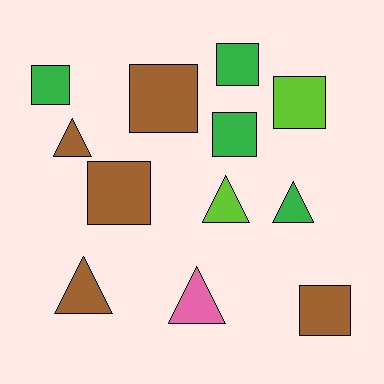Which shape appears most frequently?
Square, with 7 objects.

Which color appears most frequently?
Brown, with 5 objects.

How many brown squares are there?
There are 3 brown squares.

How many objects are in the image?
There are 12 objects.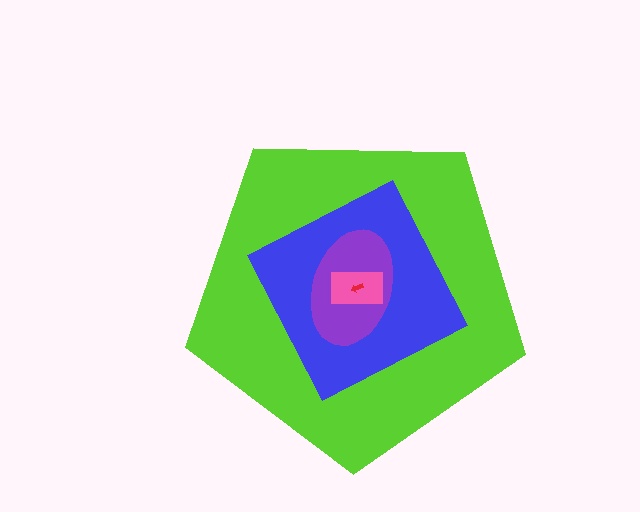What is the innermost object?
The red arrow.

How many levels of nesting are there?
5.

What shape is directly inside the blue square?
The purple ellipse.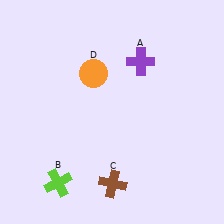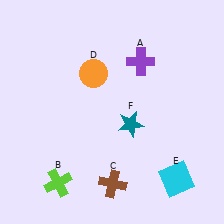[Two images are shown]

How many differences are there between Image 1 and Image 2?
There are 2 differences between the two images.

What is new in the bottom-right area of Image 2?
A cyan square (E) was added in the bottom-right area of Image 2.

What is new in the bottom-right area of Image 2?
A teal star (F) was added in the bottom-right area of Image 2.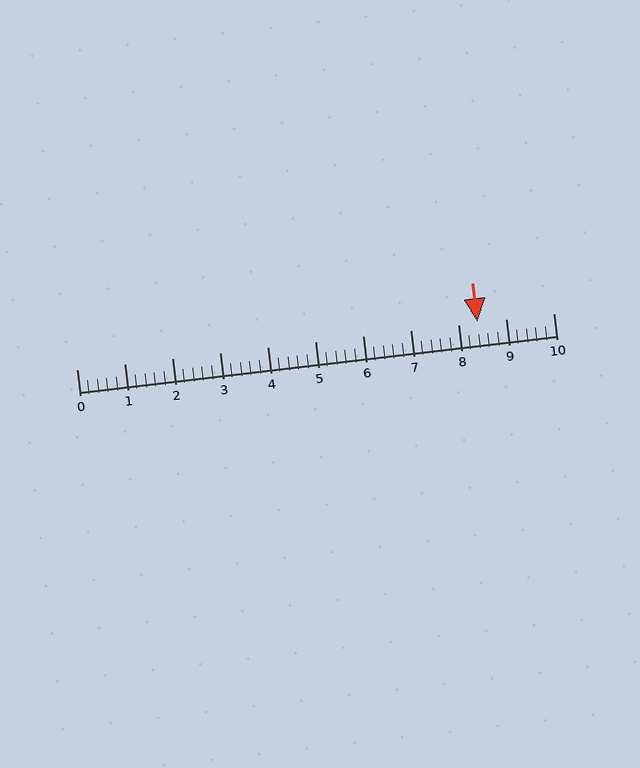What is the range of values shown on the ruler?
The ruler shows values from 0 to 10.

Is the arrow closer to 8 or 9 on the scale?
The arrow is closer to 8.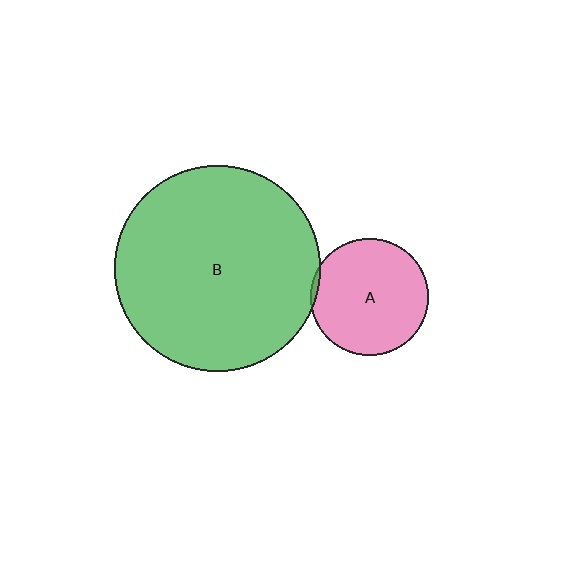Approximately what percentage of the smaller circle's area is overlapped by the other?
Approximately 5%.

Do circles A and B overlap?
Yes.